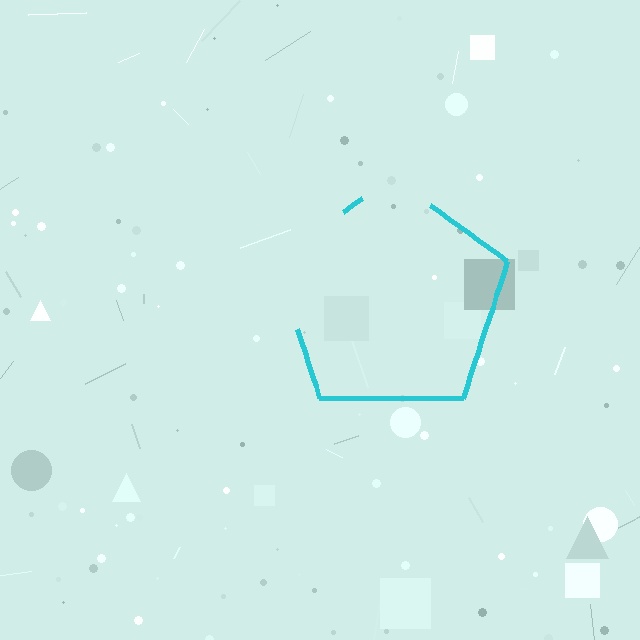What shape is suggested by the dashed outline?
The dashed outline suggests a pentagon.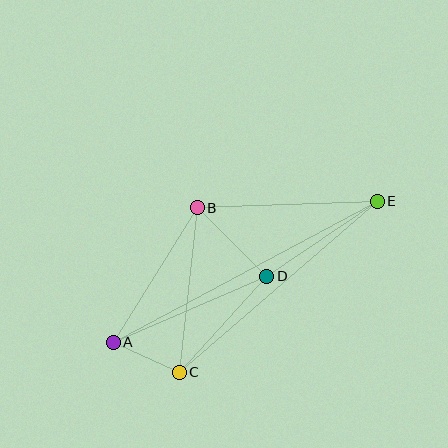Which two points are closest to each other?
Points A and C are closest to each other.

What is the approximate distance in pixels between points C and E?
The distance between C and E is approximately 262 pixels.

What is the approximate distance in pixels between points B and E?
The distance between B and E is approximately 180 pixels.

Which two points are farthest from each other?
Points A and E are farthest from each other.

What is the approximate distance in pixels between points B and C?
The distance between B and C is approximately 166 pixels.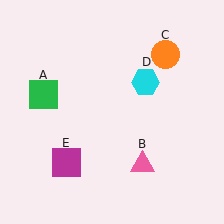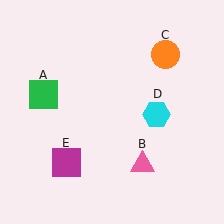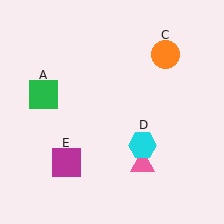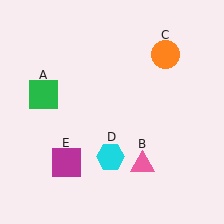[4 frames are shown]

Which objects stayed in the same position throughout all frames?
Green square (object A) and pink triangle (object B) and orange circle (object C) and magenta square (object E) remained stationary.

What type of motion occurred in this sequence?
The cyan hexagon (object D) rotated clockwise around the center of the scene.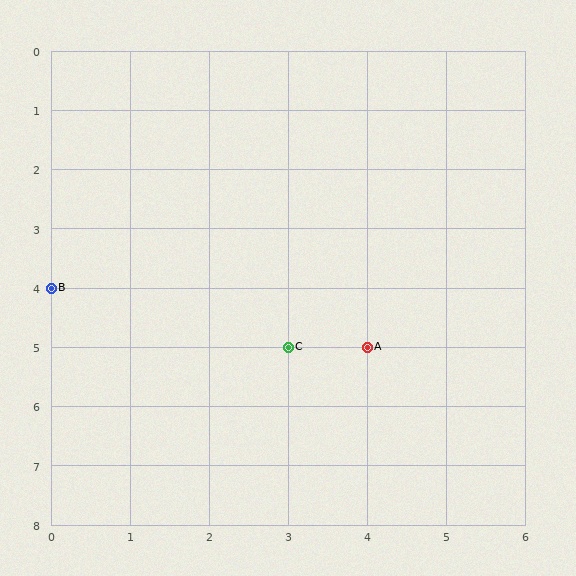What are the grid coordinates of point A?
Point A is at grid coordinates (4, 5).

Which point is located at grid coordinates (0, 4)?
Point B is at (0, 4).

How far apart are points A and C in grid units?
Points A and C are 1 column apart.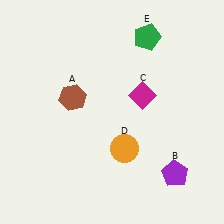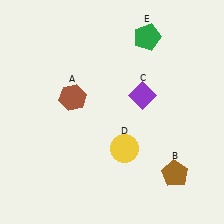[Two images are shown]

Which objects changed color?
B changed from purple to brown. C changed from magenta to purple. D changed from orange to yellow.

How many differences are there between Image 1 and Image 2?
There are 3 differences between the two images.